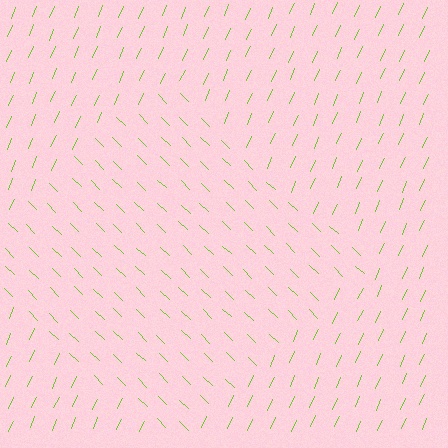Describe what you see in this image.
The image is filled with small lime line segments. A diamond region in the image has lines oriented differently from the surrounding lines, creating a visible texture boundary.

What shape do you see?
I see a diamond.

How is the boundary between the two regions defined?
The boundary is defined purely by a change in line orientation (approximately 70 degrees difference). All lines are the same color and thickness.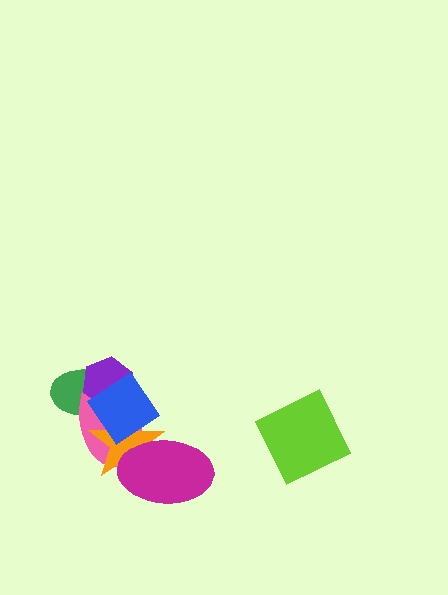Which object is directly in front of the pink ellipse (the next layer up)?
The purple hexagon is directly in front of the pink ellipse.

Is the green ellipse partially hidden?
Yes, it is partially covered by another shape.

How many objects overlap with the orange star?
4 objects overlap with the orange star.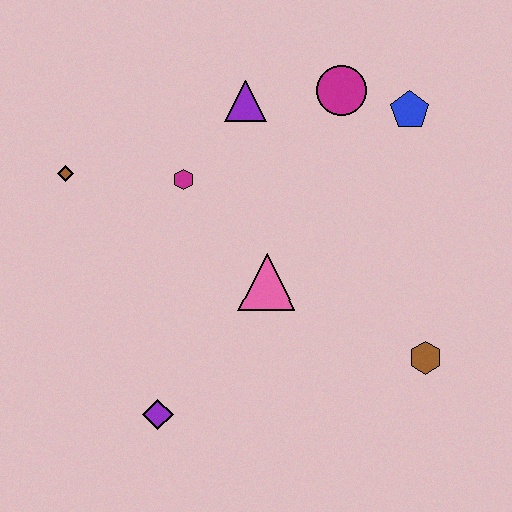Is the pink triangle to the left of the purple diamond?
No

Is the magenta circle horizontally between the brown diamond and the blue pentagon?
Yes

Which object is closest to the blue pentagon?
The magenta circle is closest to the blue pentagon.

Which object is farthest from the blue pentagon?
The purple diamond is farthest from the blue pentagon.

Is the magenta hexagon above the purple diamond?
Yes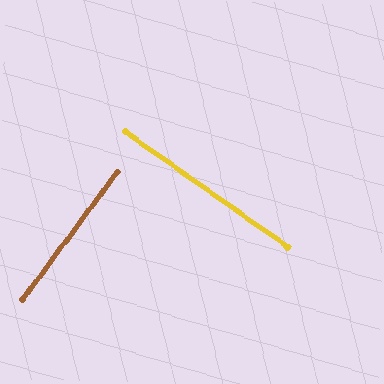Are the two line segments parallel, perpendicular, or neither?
Perpendicular — they meet at approximately 89°.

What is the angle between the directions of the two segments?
Approximately 89 degrees.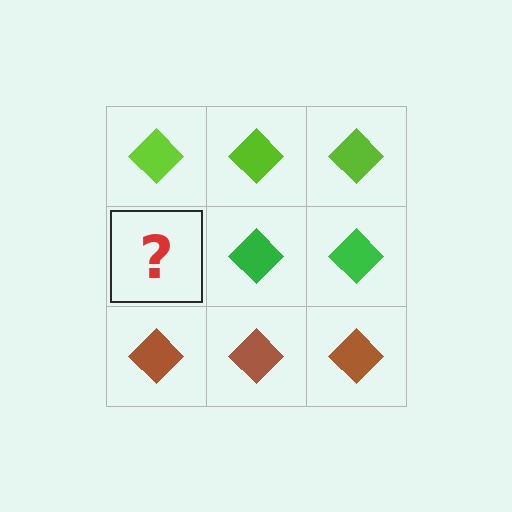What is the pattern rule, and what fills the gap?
The rule is that each row has a consistent color. The gap should be filled with a green diamond.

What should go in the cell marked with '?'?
The missing cell should contain a green diamond.